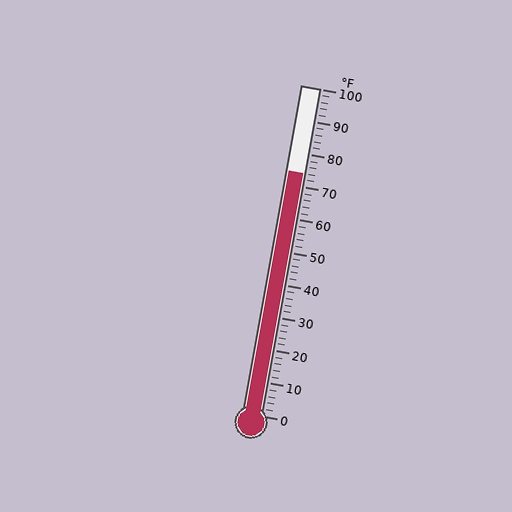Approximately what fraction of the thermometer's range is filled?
The thermometer is filled to approximately 75% of its range.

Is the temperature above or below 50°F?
The temperature is above 50°F.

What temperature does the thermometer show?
The thermometer shows approximately 74°F.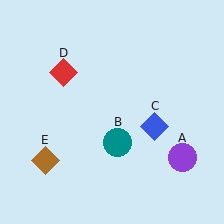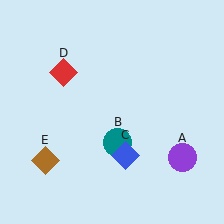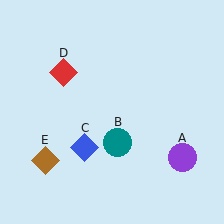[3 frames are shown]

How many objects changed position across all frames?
1 object changed position: blue diamond (object C).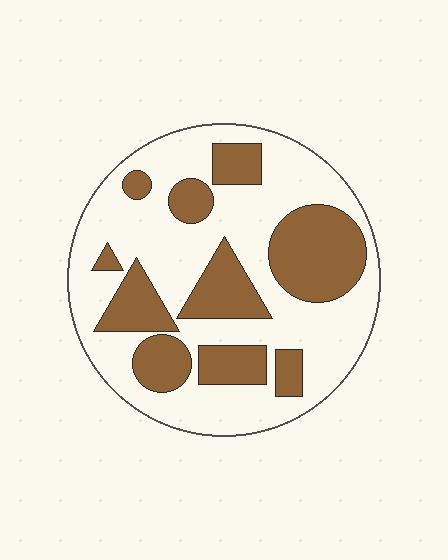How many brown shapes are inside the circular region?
10.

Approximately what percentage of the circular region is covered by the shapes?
Approximately 35%.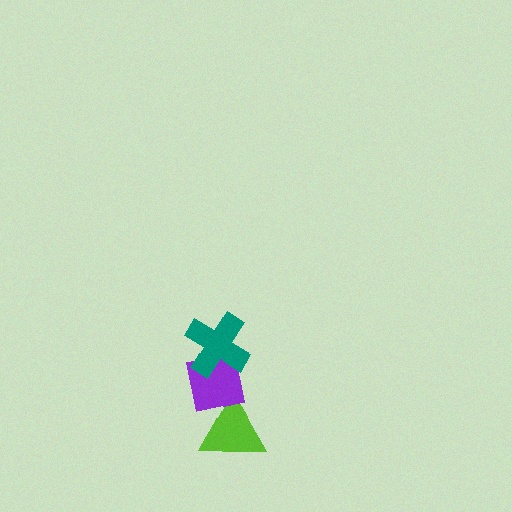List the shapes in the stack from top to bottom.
From top to bottom: the teal cross, the purple square, the lime triangle.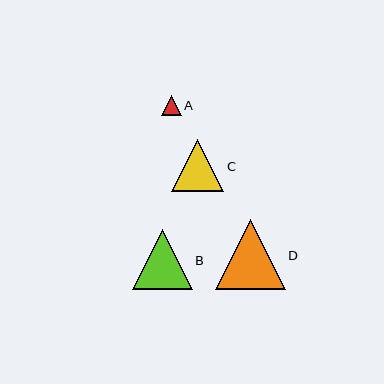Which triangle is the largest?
Triangle D is the largest with a size of approximately 70 pixels.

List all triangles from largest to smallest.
From largest to smallest: D, B, C, A.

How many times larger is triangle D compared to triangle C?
Triangle D is approximately 1.3 times the size of triangle C.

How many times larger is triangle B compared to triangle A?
Triangle B is approximately 3.0 times the size of triangle A.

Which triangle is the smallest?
Triangle A is the smallest with a size of approximately 20 pixels.